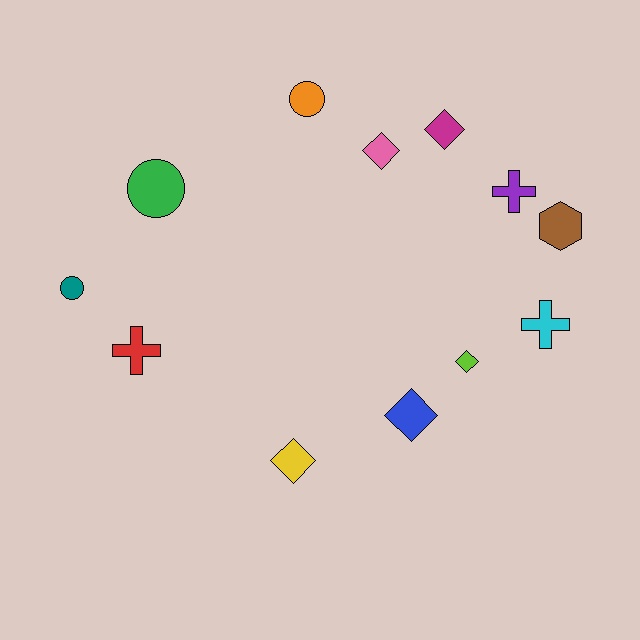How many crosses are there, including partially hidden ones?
There are 3 crosses.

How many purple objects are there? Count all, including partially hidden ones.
There is 1 purple object.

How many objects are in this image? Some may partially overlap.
There are 12 objects.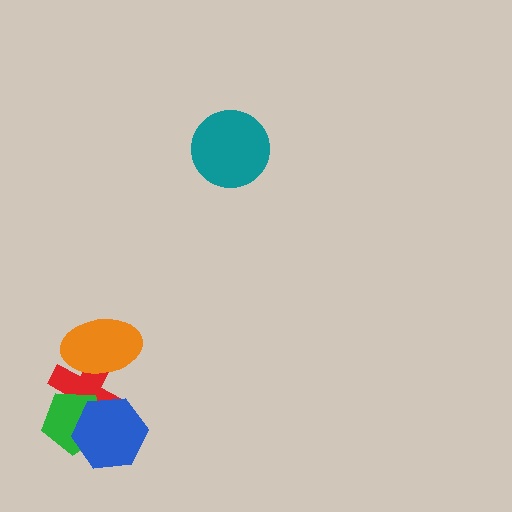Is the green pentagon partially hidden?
Yes, it is partially covered by another shape.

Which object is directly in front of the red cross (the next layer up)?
The green pentagon is directly in front of the red cross.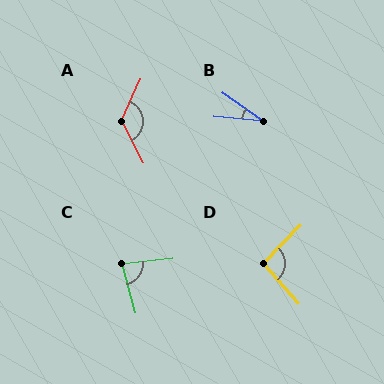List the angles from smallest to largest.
B (30°), C (81°), D (94°), A (128°).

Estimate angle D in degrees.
Approximately 94 degrees.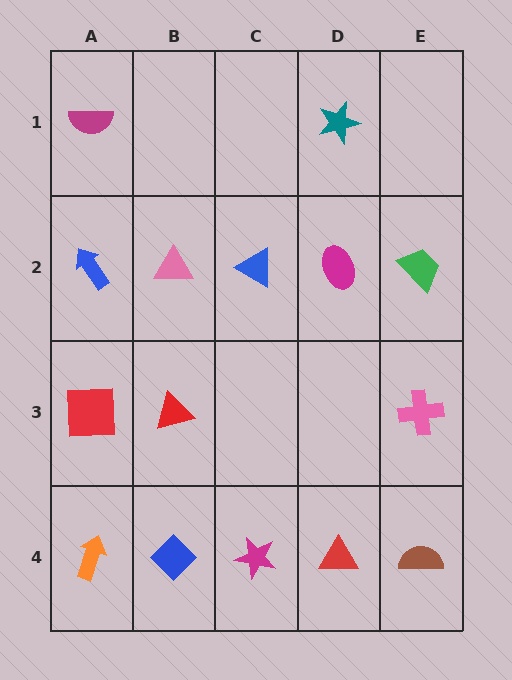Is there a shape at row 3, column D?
No, that cell is empty.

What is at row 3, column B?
A red triangle.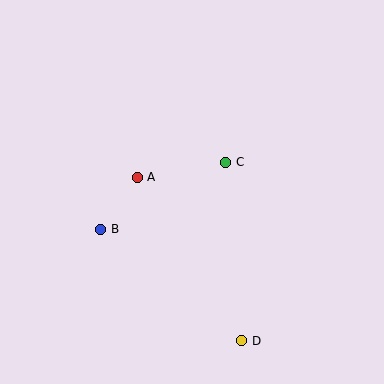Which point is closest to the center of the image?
Point C at (226, 162) is closest to the center.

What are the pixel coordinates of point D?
Point D is at (242, 341).